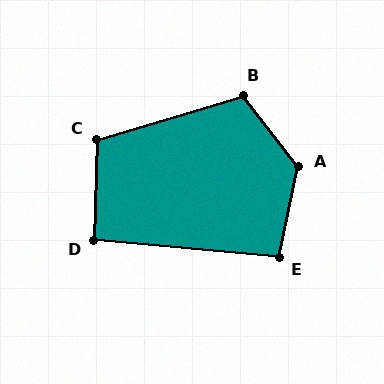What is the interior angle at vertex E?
Approximately 96 degrees (obtuse).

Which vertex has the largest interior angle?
A, at approximately 131 degrees.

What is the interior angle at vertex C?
Approximately 108 degrees (obtuse).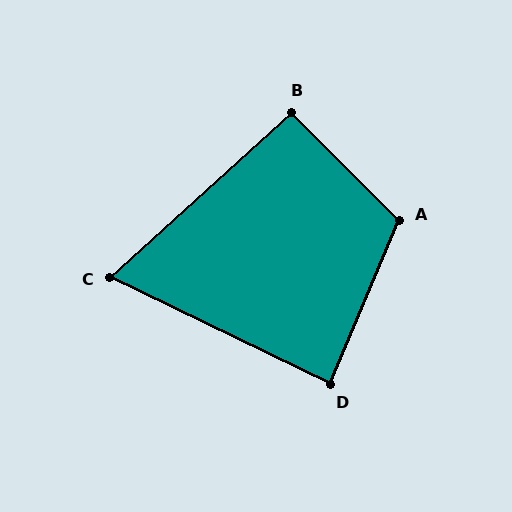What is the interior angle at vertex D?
Approximately 87 degrees (approximately right).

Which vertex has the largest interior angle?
A, at approximately 112 degrees.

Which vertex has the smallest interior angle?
C, at approximately 68 degrees.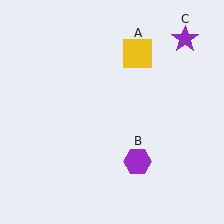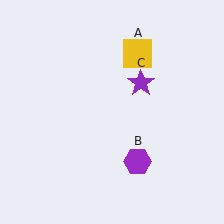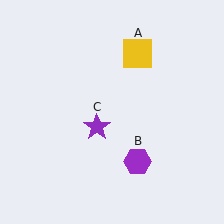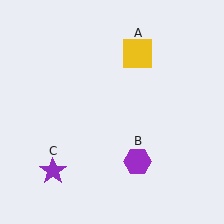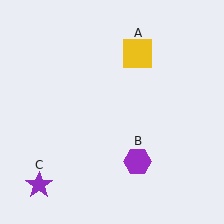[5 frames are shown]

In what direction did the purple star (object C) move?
The purple star (object C) moved down and to the left.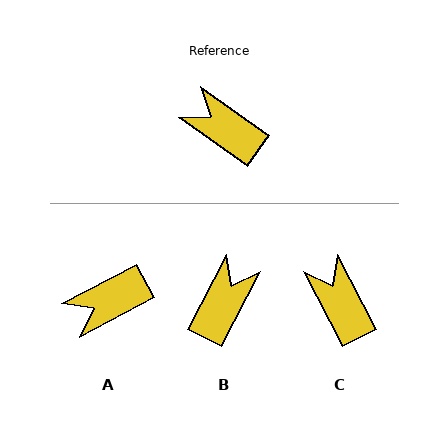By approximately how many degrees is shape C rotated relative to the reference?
Approximately 27 degrees clockwise.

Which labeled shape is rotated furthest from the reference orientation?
B, about 82 degrees away.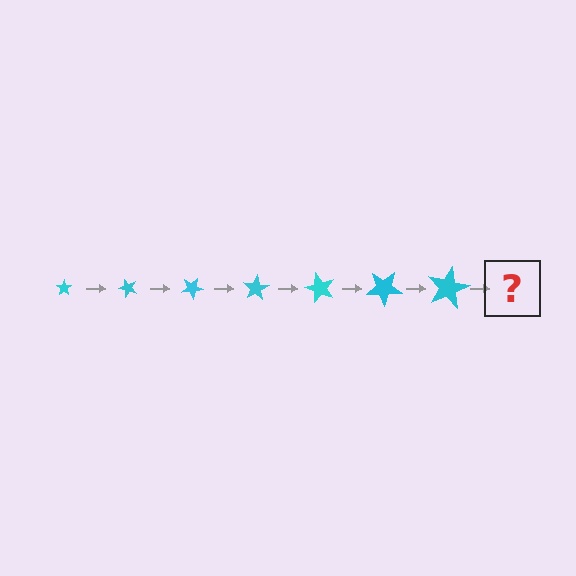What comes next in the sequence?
The next element should be a star, larger than the previous one and rotated 350 degrees from the start.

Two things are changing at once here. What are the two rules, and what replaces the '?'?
The two rules are that the star grows larger each step and it rotates 50 degrees each step. The '?' should be a star, larger than the previous one and rotated 350 degrees from the start.